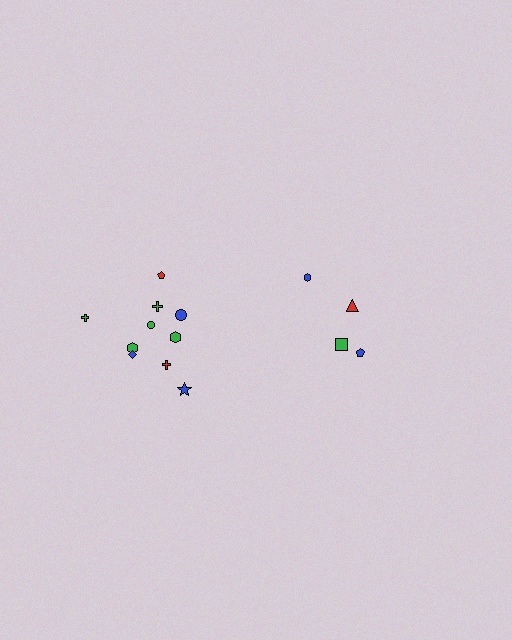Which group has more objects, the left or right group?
The left group.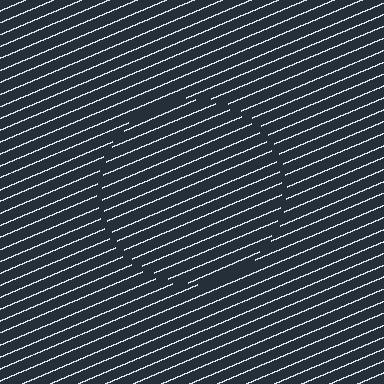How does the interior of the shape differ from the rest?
The interior of the shape contains the same grating, shifted by half a period — the contour is defined by the phase discontinuity where line-ends from the inner and outer gratings abut.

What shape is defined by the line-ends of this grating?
An illusory circle. The interior of the shape contains the same grating, shifted by half a period — the contour is defined by the phase discontinuity where line-ends from the inner and outer gratings abut.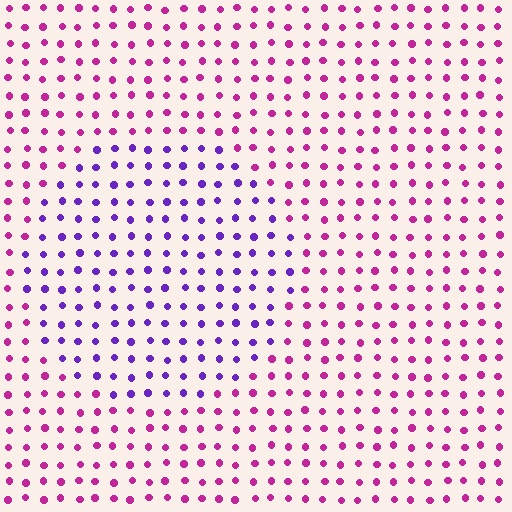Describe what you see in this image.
The image is filled with small magenta elements in a uniform arrangement. A circle-shaped region is visible where the elements are tinted to a slightly different hue, forming a subtle color boundary.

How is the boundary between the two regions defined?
The boundary is defined purely by a slight shift in hue (about 49 degrees). Spacing, size, and orientation are identical on both sides.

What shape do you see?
I see a circle.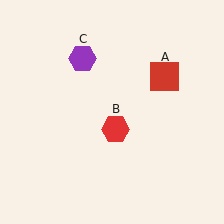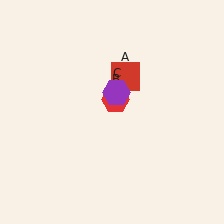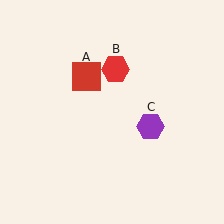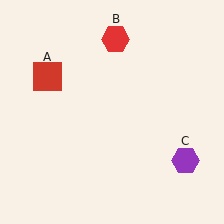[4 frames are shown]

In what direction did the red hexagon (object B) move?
The red hexagon (object B) moved up.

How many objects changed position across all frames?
3 objects changed position: red square (object A), red hexagon (object B), purple hexagon (object C).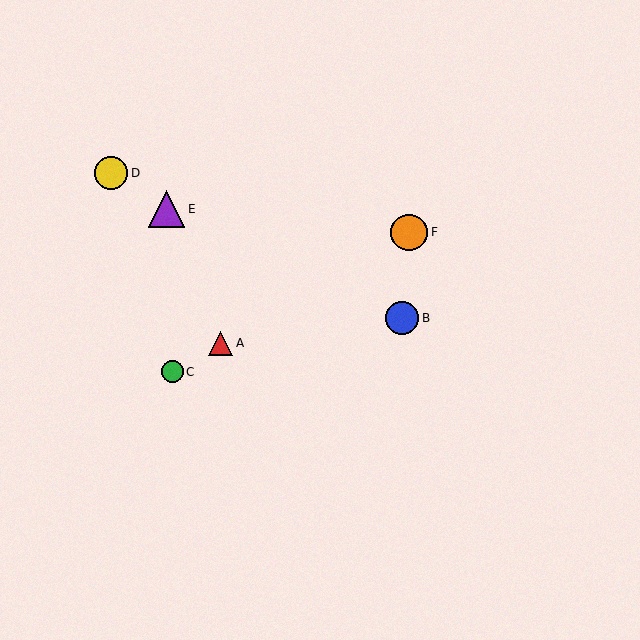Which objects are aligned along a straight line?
Objects A, C, F are aligned along a straight line.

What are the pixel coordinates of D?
Object D is at (111, 173).